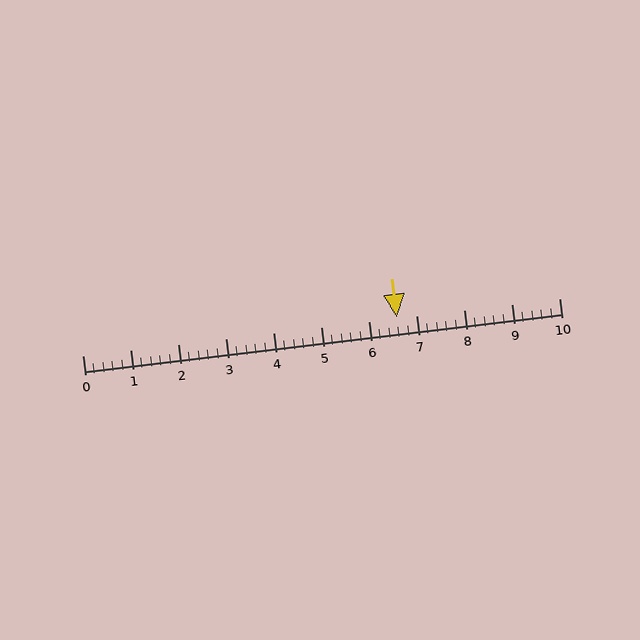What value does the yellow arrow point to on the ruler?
The yellow arrow points to approximately 6.6.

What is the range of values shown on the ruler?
The ruler shows values from 0 to 10.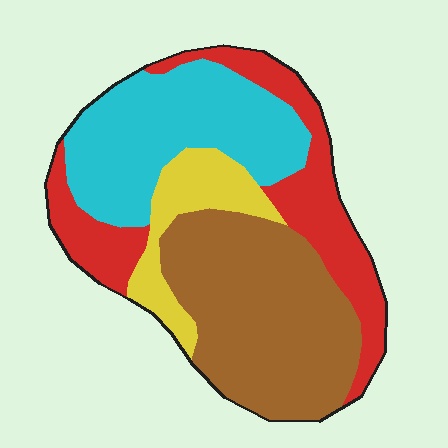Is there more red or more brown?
Brown.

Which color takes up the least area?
Yellow, at roughly 10%.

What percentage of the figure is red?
Red takes up about one quarter (1/4) of the figure.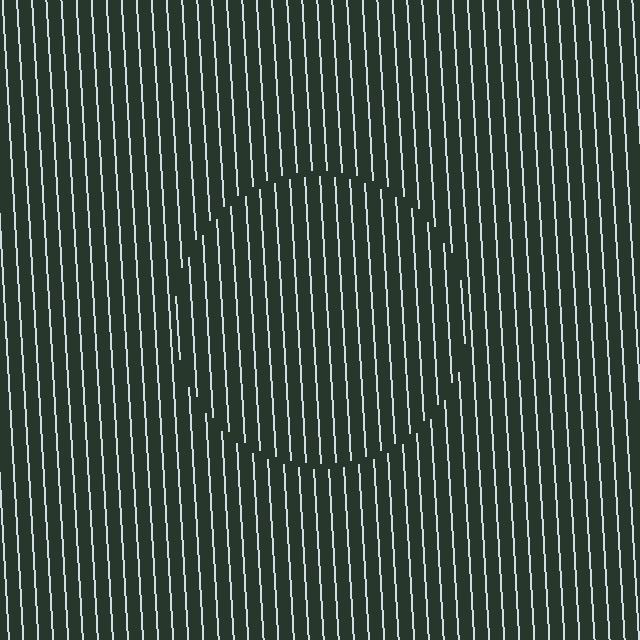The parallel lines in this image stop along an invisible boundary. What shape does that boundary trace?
An illusory circle. The interior of the shape contains the same grating, shifted by half a period — the contour is defined by the phase discontinuity where line-ends from the inner and outer gratings abut.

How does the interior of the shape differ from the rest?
The interior of the shape contains the same grating, shifted by half a period — the contour is defined by the phase discontinuity where line-ends from the inner and outer gratings abut.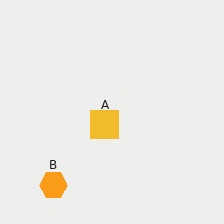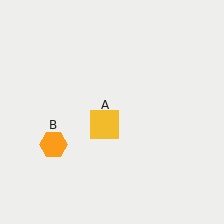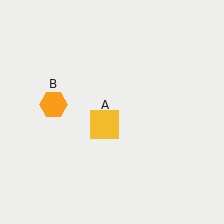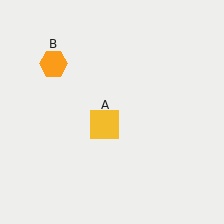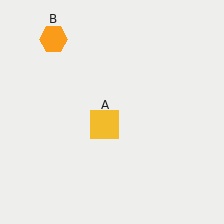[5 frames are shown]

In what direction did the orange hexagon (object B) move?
The orange hexagon (object B) moved up.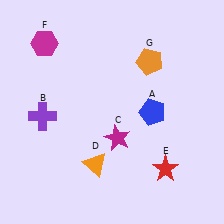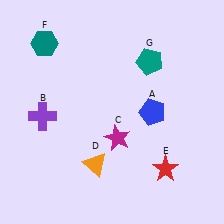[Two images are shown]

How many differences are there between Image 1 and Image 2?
There are 2 differences between the two images.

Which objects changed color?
F changed from magenta to teal. G changed from orange to teal.